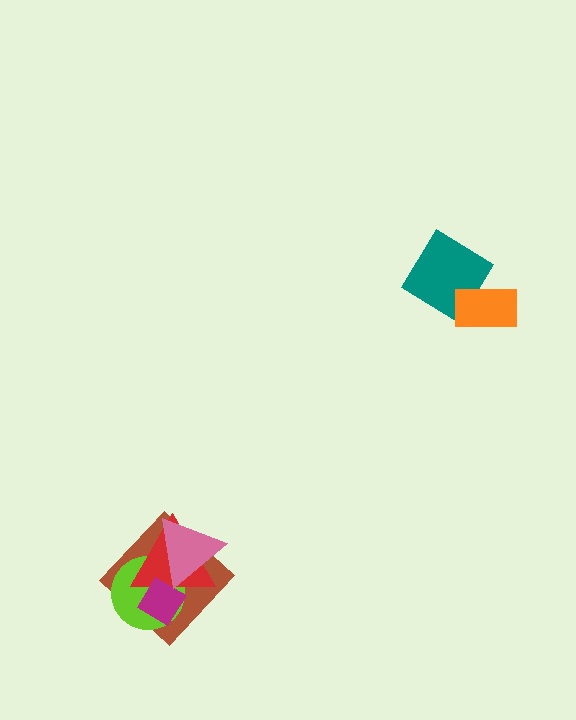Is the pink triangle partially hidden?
No, no other shape covers it.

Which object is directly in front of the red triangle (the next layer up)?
The magenta diamond is directly in front of the red triangle.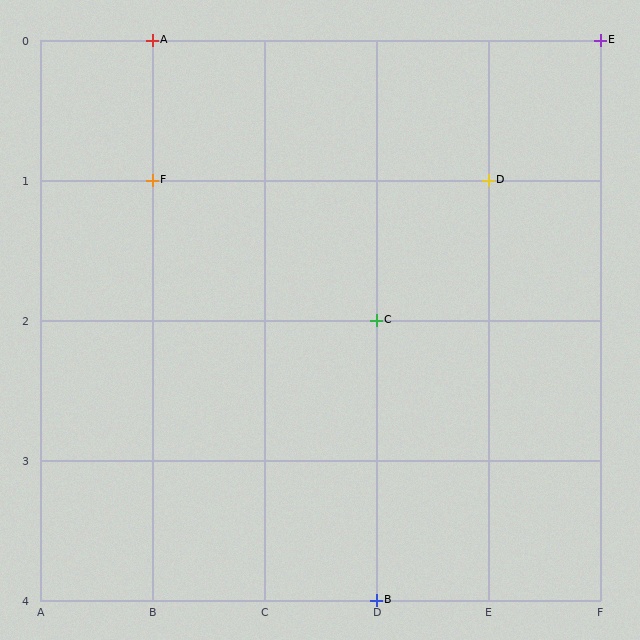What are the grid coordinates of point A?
Point A is at grid coordinates (B, 0).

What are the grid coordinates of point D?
Point D is at grid coordinates (E, 1).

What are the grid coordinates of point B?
Point B is at grid coordinates (D, 4).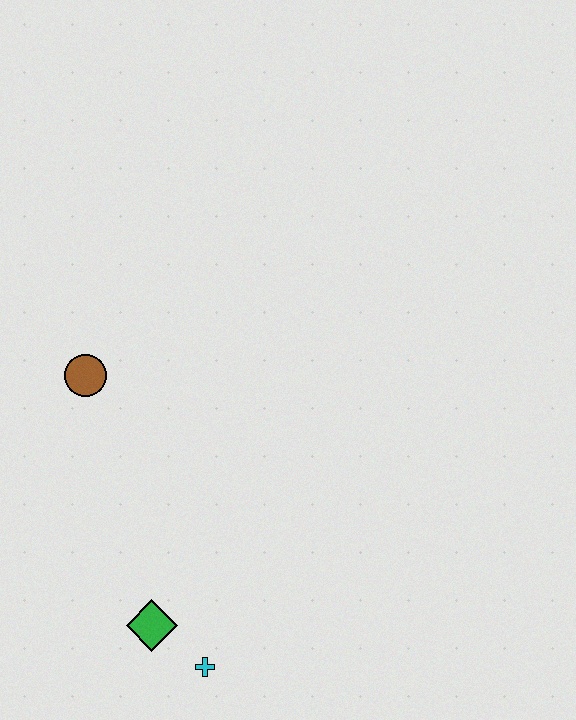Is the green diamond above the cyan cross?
Yes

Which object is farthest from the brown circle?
The cyan cross is farthest from the brown circle.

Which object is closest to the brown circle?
The green diamond is closest to the brown circle.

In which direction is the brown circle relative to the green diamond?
The brown circle is above the green diamond.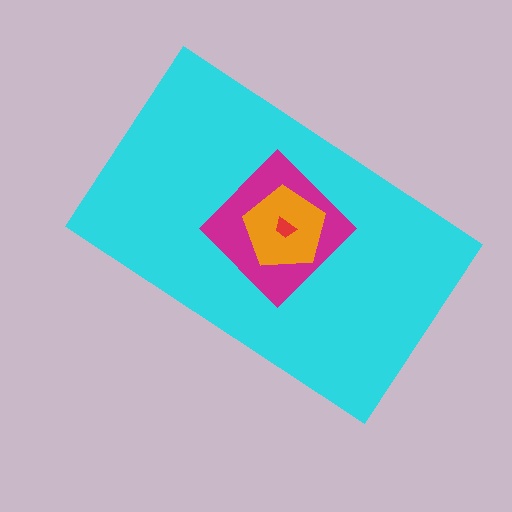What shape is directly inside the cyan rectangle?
The magenta diamond.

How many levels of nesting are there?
4.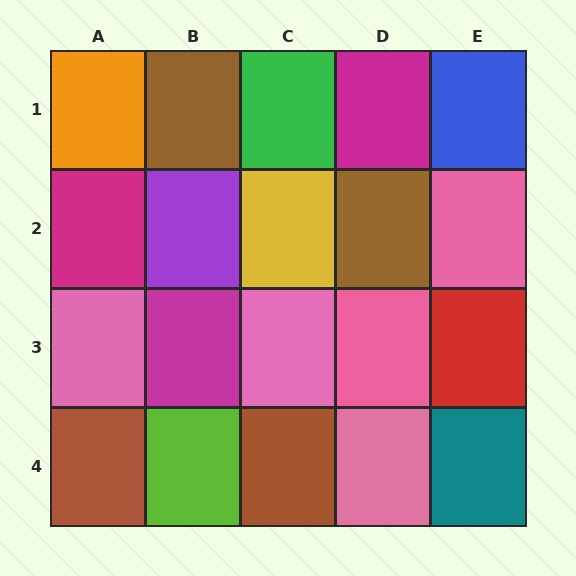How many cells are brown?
4 cells are brown.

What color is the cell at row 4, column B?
Lime.